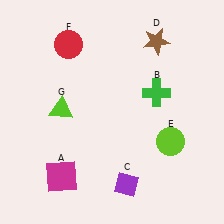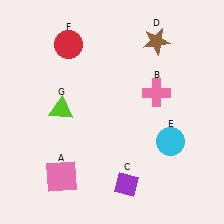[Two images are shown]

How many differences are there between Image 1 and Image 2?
There are 3 differences between the two images.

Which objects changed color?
A changed from magenta to pink. B changed from green to pink. E changed from lime to cyan.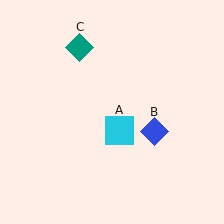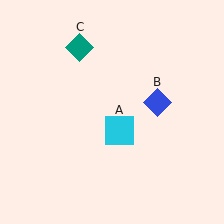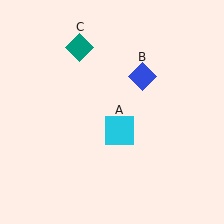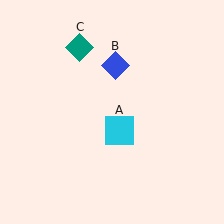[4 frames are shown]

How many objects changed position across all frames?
1 object changed position: blue diamond (object B).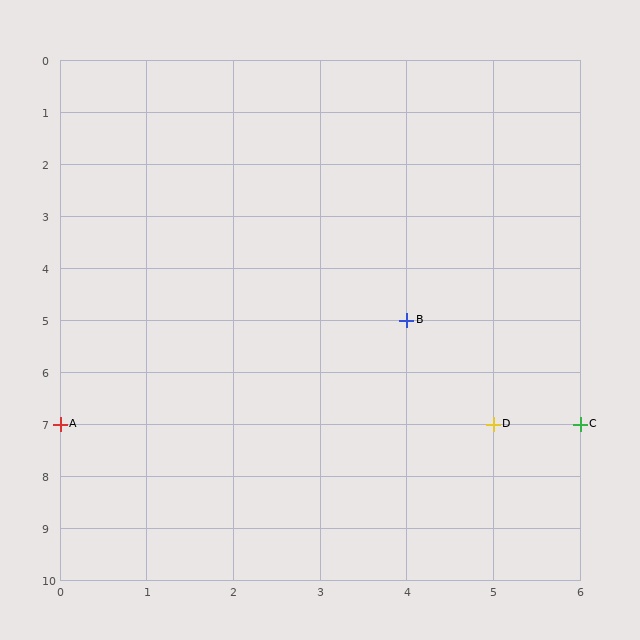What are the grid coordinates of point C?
Point C is at grid coordinates (6, 7).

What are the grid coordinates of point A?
Point A is at grid coordinates (0, 7).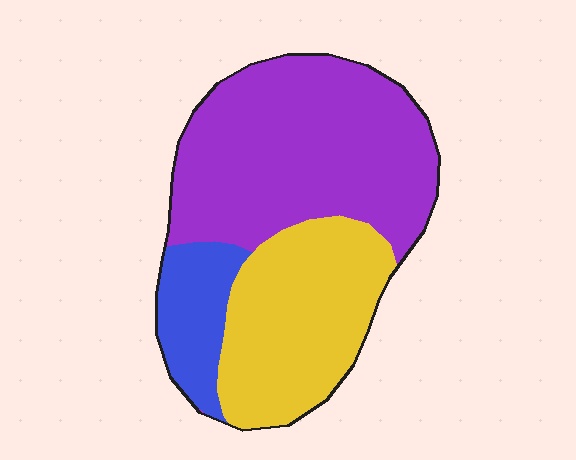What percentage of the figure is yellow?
Yellow takes up about one third (1/3) of the figure.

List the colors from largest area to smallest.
From largest to smallest: purple, yellow, blue.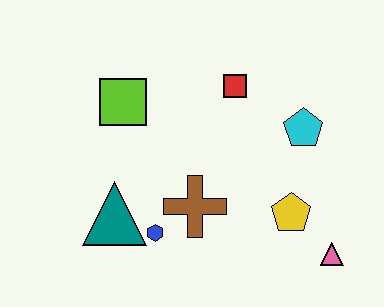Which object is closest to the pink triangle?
The yellow pentagon is closest to the pink triangle.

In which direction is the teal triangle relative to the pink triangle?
The teal triangle is to the left of the pink triangle.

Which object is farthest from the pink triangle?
The lime square is farthest from the pink triangle.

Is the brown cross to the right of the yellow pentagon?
No